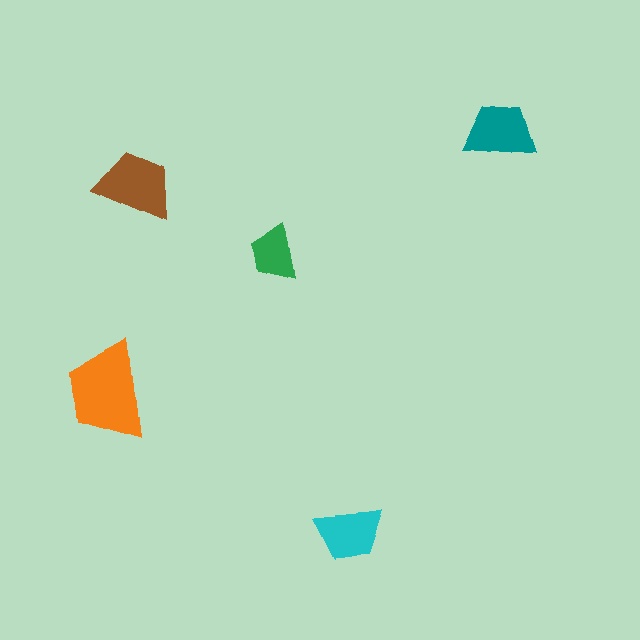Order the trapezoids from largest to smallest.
the orange one, the brown one, the teal one, the cyan one, the green one.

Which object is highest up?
The teal trapezoid is topmost.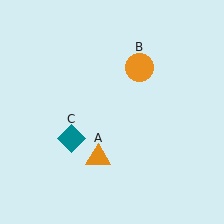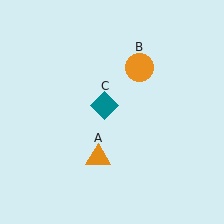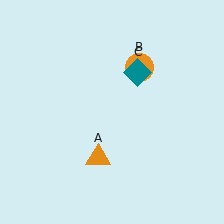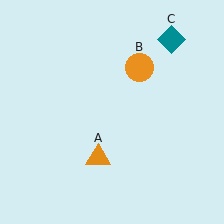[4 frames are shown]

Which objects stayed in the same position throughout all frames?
Orange triangle (object A) and orange circle (object B) remained stationary.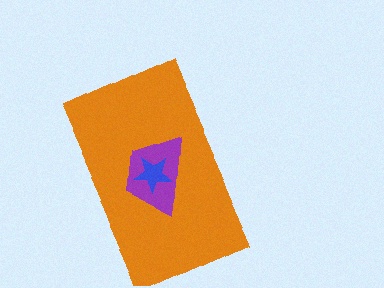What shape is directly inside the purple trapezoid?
The blue star.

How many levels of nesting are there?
3.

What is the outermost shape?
The orange rectangle.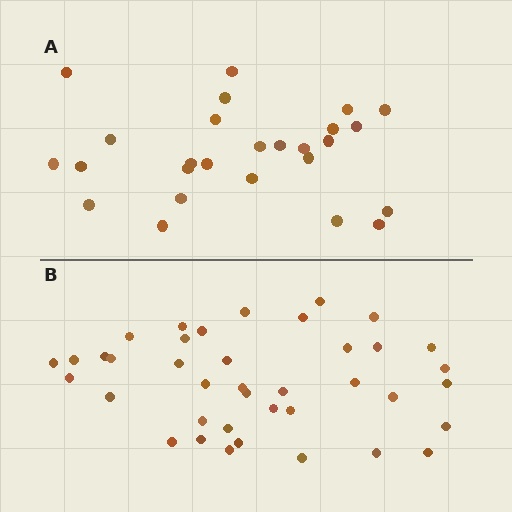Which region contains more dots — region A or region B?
Region B (the bottom region) has more dots.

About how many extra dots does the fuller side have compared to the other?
Region B has approximately 15 more dots than region A.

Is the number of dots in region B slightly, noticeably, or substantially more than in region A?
Region B has substantially more. The ratio is roughly 1.5 to 1.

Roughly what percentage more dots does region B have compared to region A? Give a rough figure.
About 50% more.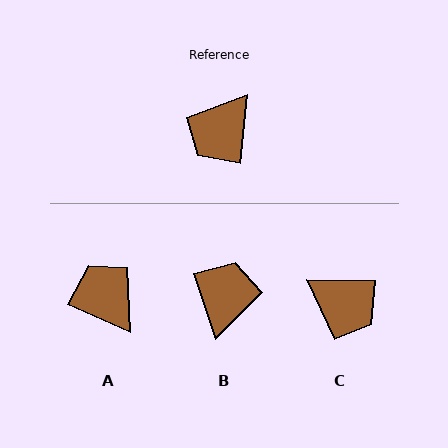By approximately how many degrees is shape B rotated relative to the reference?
Approximately 155 degrees clockwise.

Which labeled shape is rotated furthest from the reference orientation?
B, about 155 degrees away.